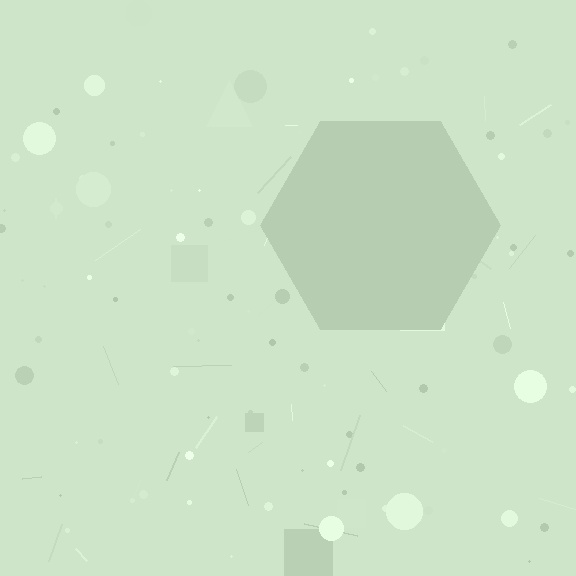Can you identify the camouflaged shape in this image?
The camouflaged shape is a hexagon.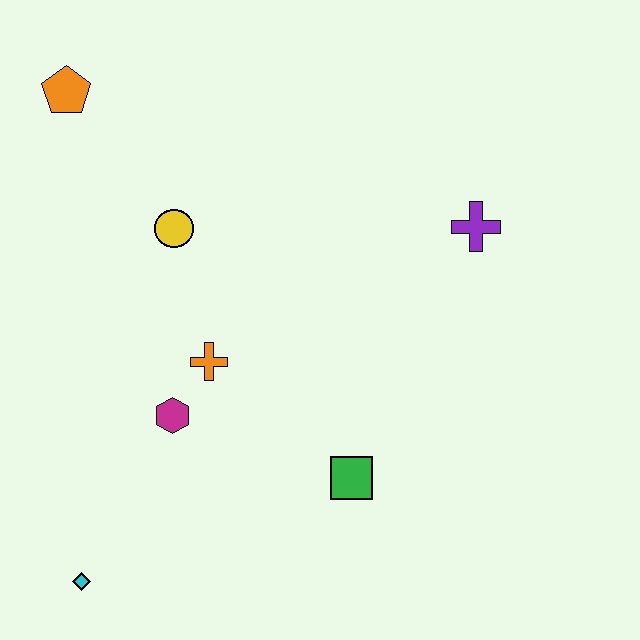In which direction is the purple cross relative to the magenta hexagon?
The purple cross is to the right of the magenta hexagon.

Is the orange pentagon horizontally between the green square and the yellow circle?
No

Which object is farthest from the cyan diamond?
The purple cross is farthest from the cyan diamond.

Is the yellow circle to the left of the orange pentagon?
No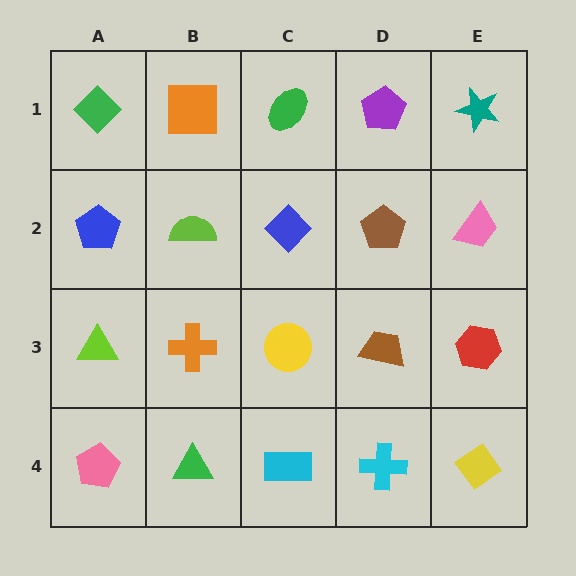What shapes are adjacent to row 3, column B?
A lime semicircle (row 2, column B), a green triangle (row 4, column B), a lime triangle (row 3, column A), a yellow circle (row 3, column C).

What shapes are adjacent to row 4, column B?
An orange cross (row 3, column B), a pink pentagon (row 4, column A), a cyan rectangle (row 4, column C).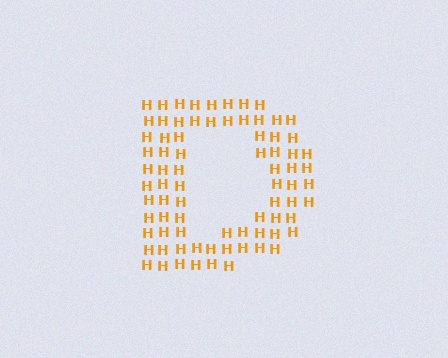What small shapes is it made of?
It is made of small letter H's.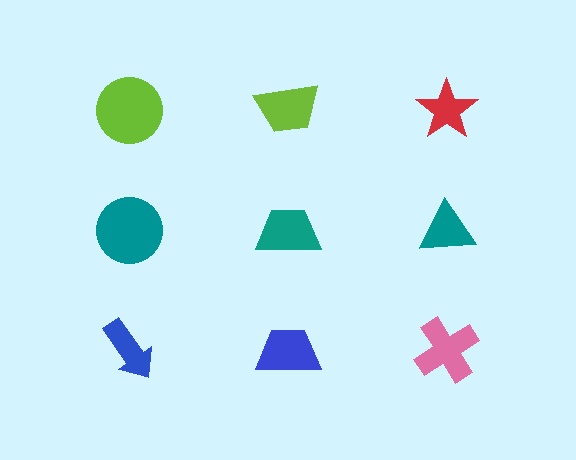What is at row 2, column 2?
A teal trapezoid.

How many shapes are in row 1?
3 shapes.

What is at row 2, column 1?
A teal circle.